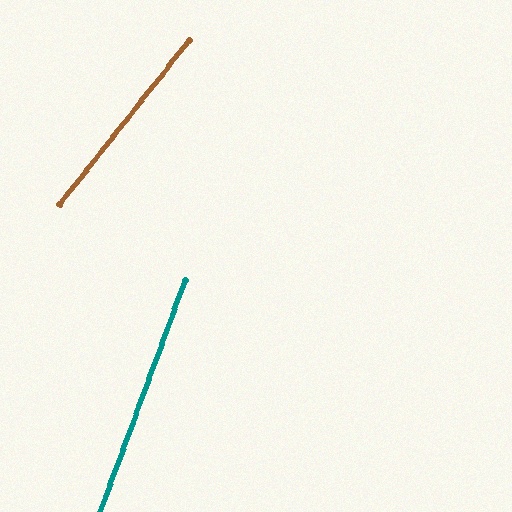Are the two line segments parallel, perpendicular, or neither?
Neither parallel nor perpendicular — they differ by about 18°.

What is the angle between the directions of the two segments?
Approximately 18 degrees.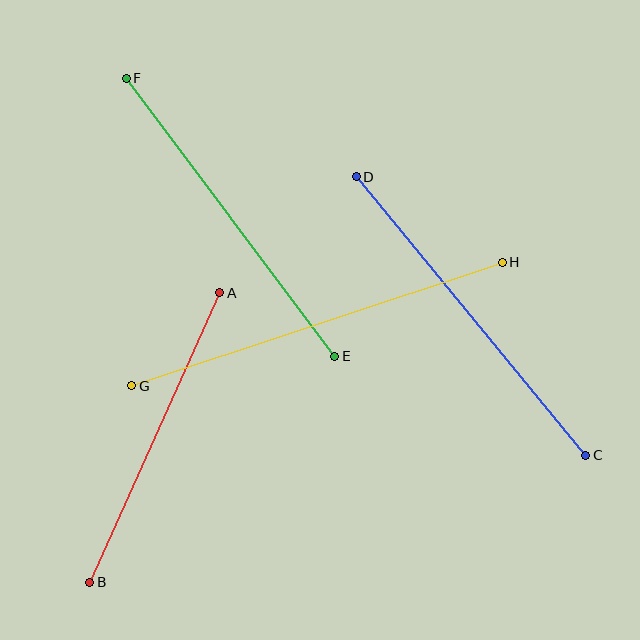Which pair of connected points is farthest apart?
Points G and H are farthest apart.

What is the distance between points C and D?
The distance is approximately 361 pixels.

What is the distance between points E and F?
The distance is approximately 348 pixels.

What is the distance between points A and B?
The distance is approximately 317 pixels.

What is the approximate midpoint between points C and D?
The midpoint is at approximately (471, 316) pixels.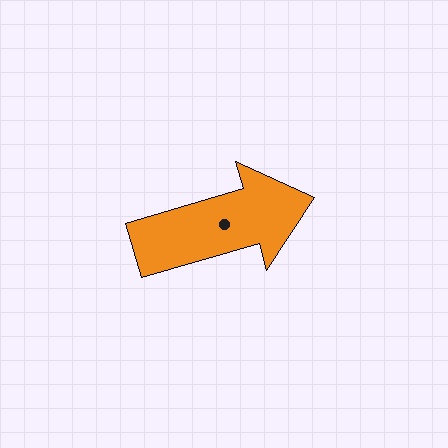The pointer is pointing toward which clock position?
Roughly 2 o'clock.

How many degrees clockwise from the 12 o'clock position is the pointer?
Approximately 74 degrees.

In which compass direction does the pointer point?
East.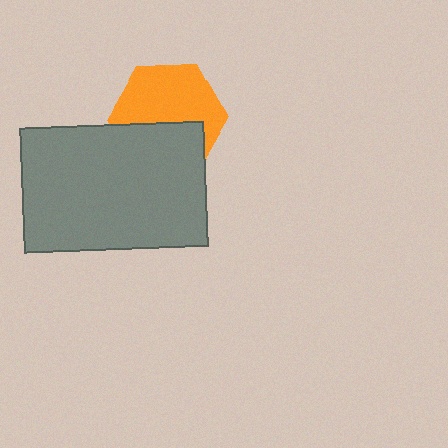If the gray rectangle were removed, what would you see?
You would see the complete orange hexagon.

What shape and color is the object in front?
The object in front is a gray rectangle.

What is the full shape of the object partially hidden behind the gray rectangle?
The partially hidden object is an orange hexagon.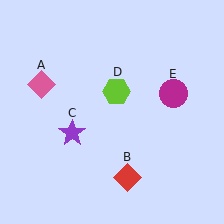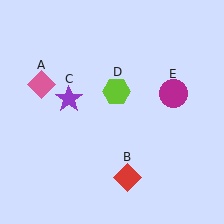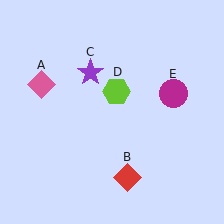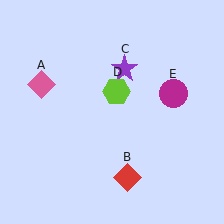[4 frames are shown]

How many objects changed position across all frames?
1 object changed position: purple star (object C).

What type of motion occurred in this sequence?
The purple star (object C) rotated clockwise around the center of the scene.